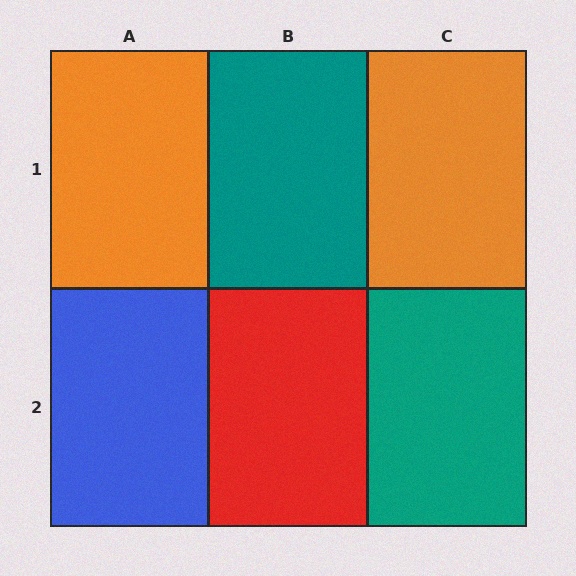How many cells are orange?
2 cells are orange.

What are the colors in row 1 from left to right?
Orange, teal, orange.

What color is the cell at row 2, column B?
Red.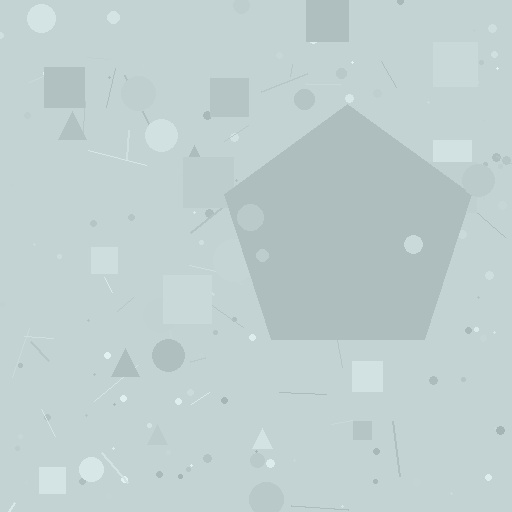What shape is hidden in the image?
A pentagon is hidden in the image.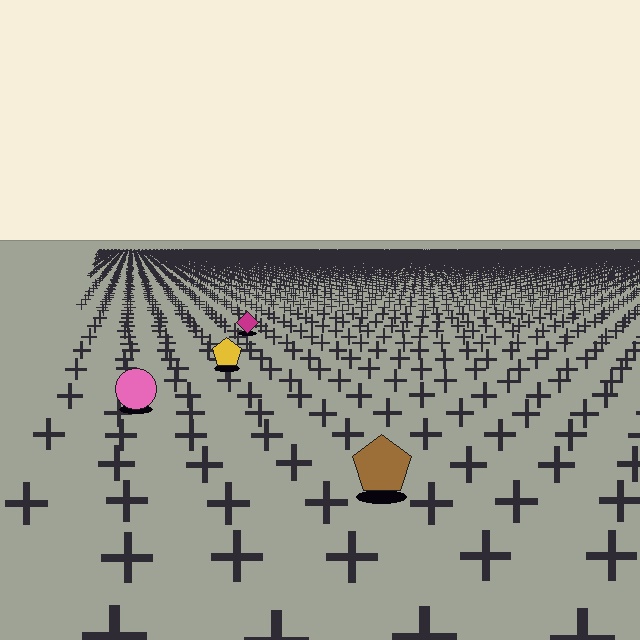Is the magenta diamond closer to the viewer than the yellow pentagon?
No. The yellow pentagon is closer — you can tell from the texture gradient: the ground texture is coarser near it.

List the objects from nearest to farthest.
From nearest to farthest: the brown pentagon, the pink circle, the yellow pentagon, the magenta diamond.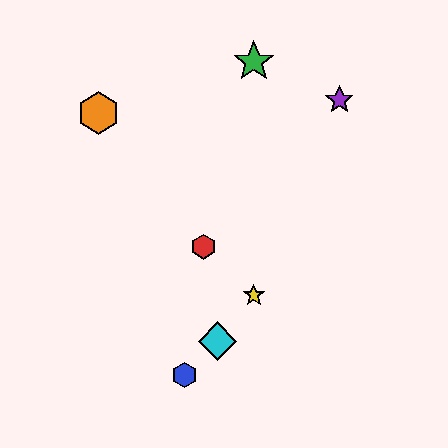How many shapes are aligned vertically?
2 shapes (the green star, the yellow star) are aligned vertically.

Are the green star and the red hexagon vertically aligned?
No, the green star is at x≈254 and the red hexagon is at x≈204.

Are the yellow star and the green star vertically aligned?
Yes, both are at x≈254.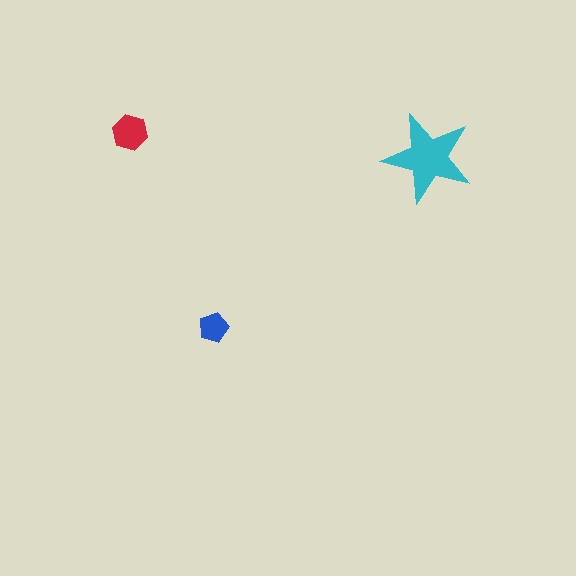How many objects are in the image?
There are 3 objects in the image.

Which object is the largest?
The cyan star.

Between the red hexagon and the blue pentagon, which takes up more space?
The red hexagon.